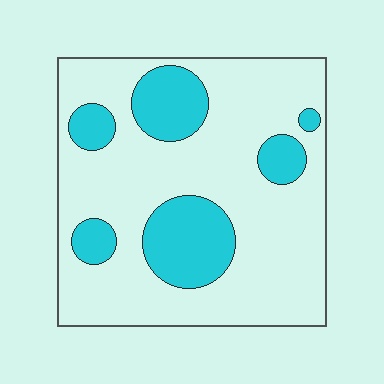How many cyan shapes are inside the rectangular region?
6.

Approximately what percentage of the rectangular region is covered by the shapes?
Approximately 25%.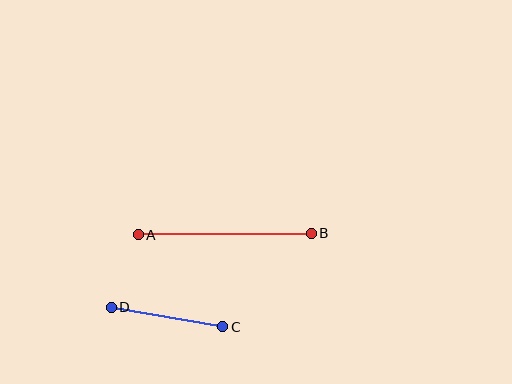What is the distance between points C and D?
The distance is approximately 113 pixels.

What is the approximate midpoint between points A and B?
The midpoint is at approximately (225, 234) pixels.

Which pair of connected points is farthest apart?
Points A and B are farthest apart.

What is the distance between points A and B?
The distance is approximately 173 pixels.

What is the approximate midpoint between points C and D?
The midpoint is at approximately (167, 317) pixels.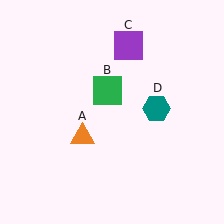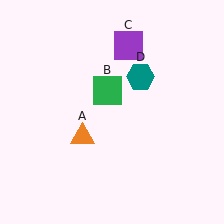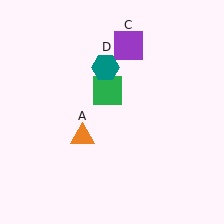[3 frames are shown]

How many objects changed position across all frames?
1 object changed position: teal hexagon (object D).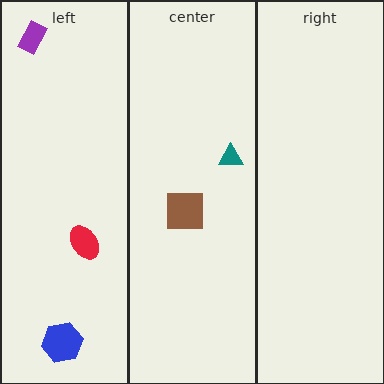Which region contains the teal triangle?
The center region.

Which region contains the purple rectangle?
The left region.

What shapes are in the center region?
The teal triangle, the brown square.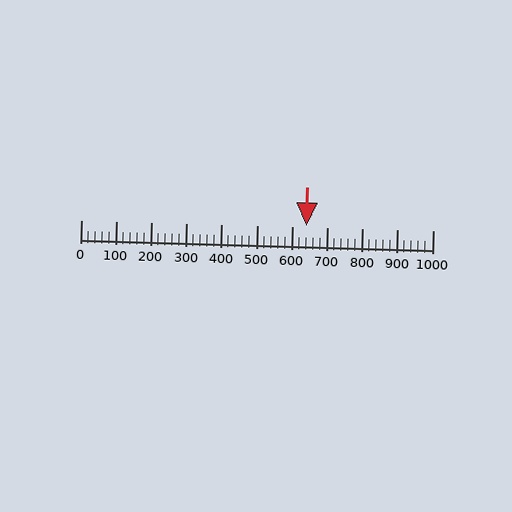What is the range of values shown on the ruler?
The ruler shows values from 0 to 1000.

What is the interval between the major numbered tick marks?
The major tick marks are spaced 100 units apart.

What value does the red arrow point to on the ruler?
The red arrow points to approximately 640.